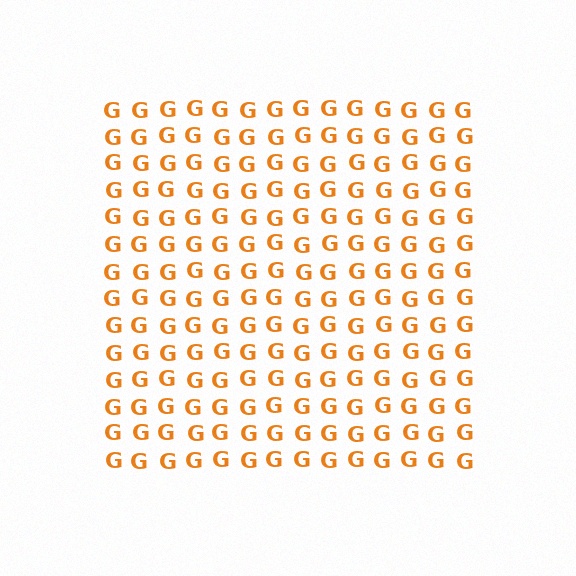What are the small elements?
The small elements are letter G's.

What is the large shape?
The large shape is a square.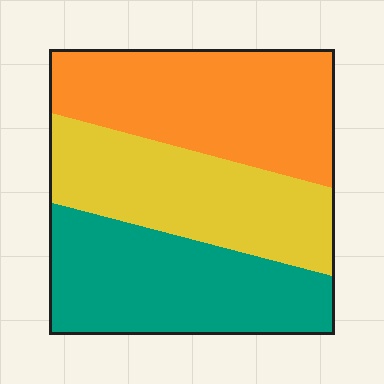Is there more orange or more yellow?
Orange.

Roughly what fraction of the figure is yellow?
Yellow covers 31% of the figure.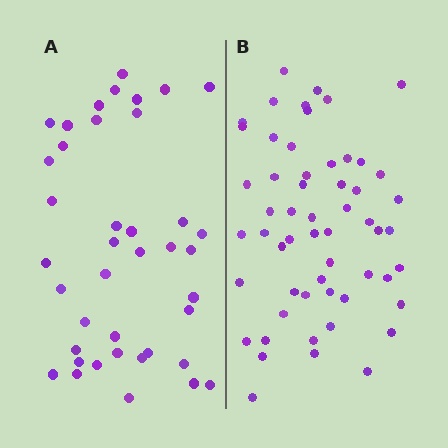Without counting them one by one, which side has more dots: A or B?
Region B (the right region) has more dots.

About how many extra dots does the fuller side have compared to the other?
Region B has approximately 15 more dots than region A.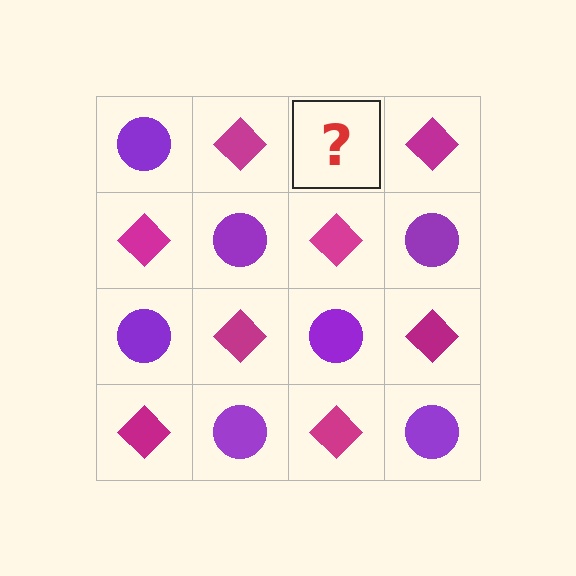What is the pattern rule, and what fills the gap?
The rule is that it alternates purple circle and magenta diamond in a checkerboard pattern. The gap should be filled with a purple circle.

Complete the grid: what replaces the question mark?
The question mark should be replaced with a purple circle.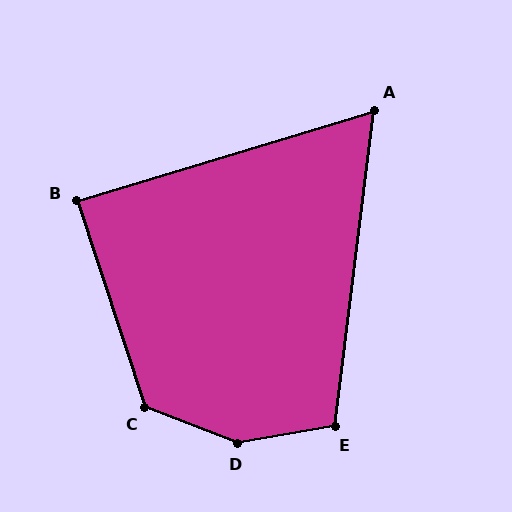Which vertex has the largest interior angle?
D, at approximately 149 degrees.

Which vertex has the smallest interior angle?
A, at approximately 66 degrees.